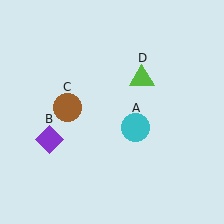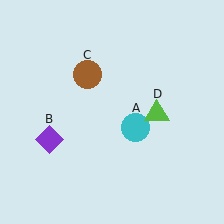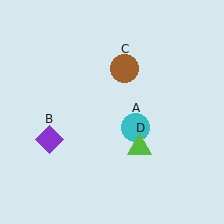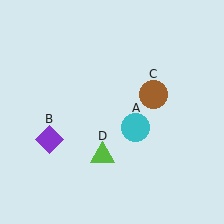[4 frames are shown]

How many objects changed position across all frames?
2 objects changed position: brown circle (object C), lime triangle (object D).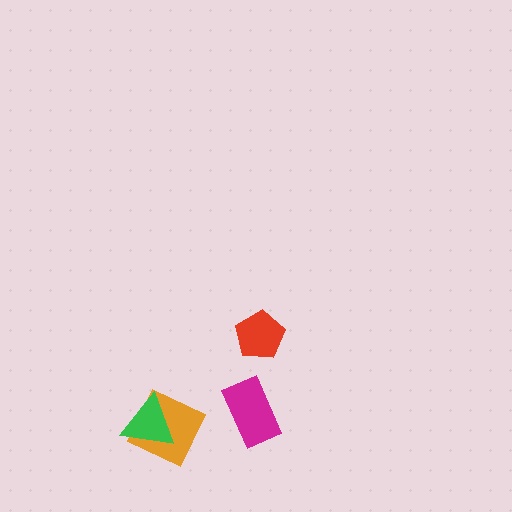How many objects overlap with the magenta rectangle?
0 objects overlap with the magenta rectangle.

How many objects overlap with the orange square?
1 object overlaps with the orange square.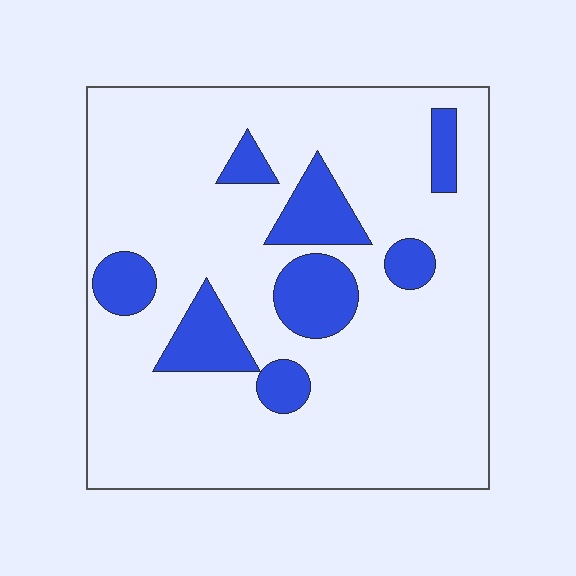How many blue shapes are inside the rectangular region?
8.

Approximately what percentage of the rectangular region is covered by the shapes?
Approximately 15%.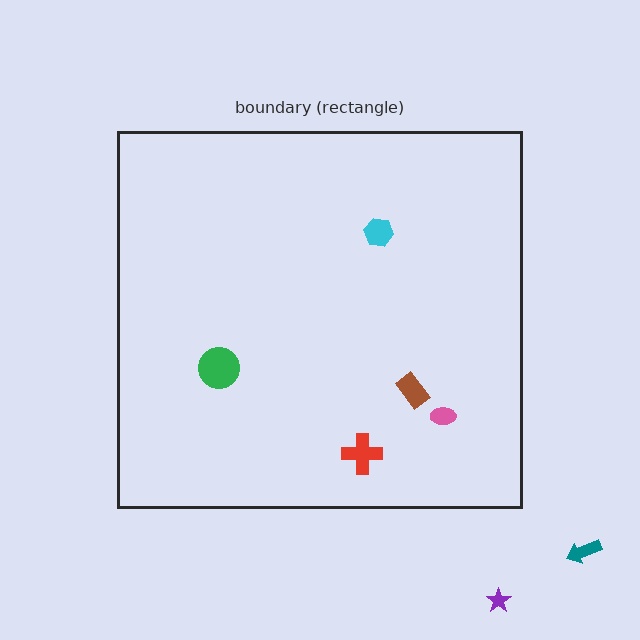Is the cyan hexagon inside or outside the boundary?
Inside.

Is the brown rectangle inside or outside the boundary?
Inside.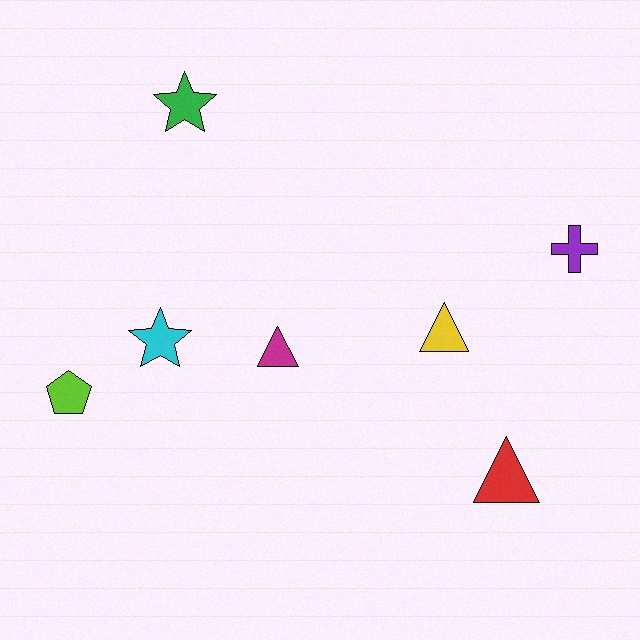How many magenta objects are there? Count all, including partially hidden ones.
There is 1 magenta object.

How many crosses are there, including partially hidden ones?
There is 1 cross.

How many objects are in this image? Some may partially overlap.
There are 7 objects.